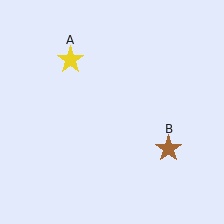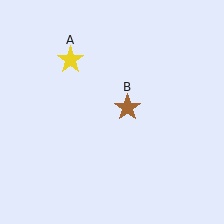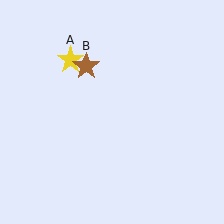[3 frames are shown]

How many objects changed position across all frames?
1 object changed position: brown star (object B).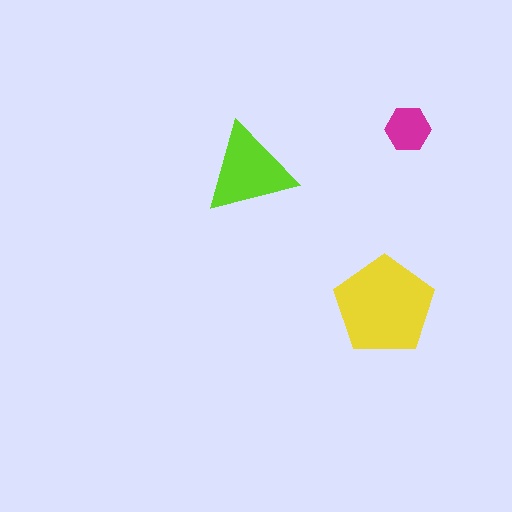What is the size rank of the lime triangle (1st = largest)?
2nd.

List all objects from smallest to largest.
The magenta hexagon, the lime triangle, the yellow pentagon.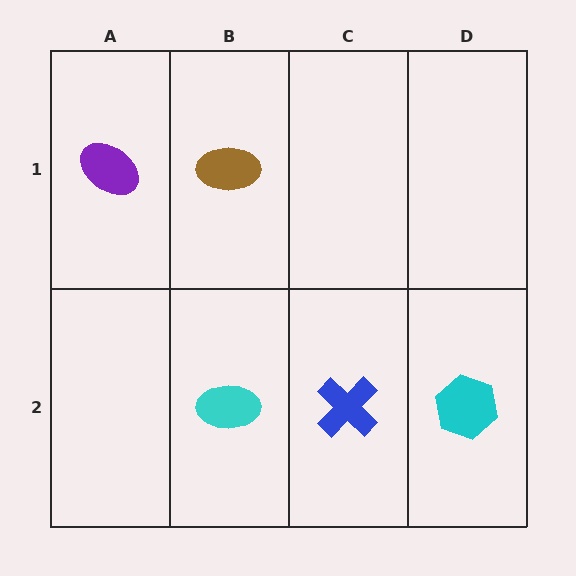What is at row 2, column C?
A blue cross.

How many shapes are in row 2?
3 shapes.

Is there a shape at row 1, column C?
No, that cell is empty.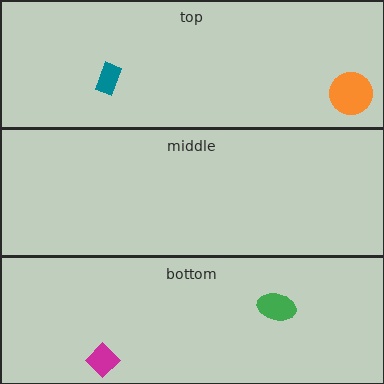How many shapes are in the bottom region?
2.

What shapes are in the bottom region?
The green ellipse, the magenta diamond.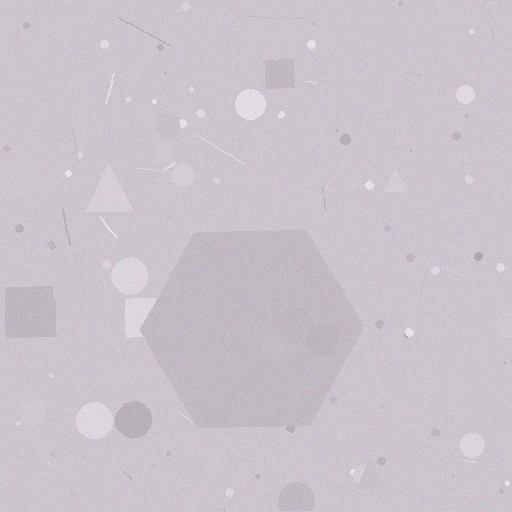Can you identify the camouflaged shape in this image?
The camouflaged shape is a hexagon.